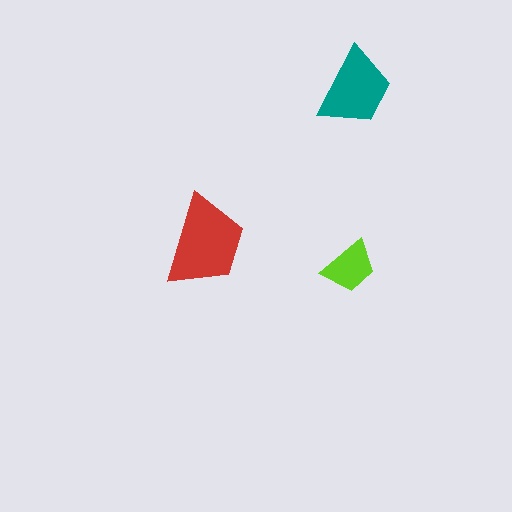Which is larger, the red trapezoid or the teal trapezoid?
The red one.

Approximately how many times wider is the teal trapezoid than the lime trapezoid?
About 1.5 times wider.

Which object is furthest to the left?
The red trapezoid is leftmost.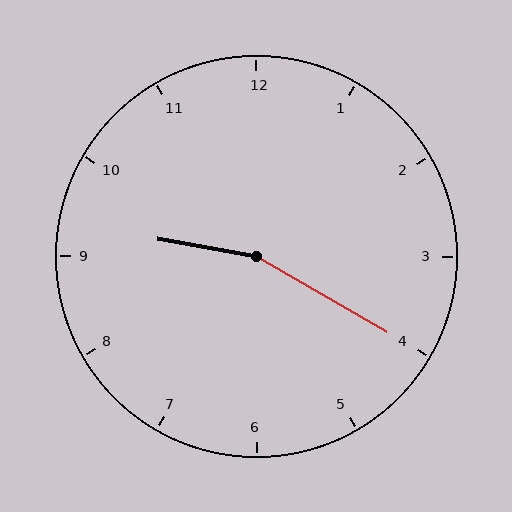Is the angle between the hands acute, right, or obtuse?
It is obtuse.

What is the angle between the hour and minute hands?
Approximately 160 degrees.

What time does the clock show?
9:20.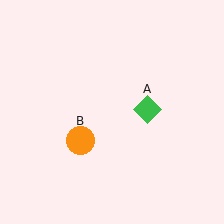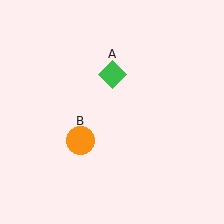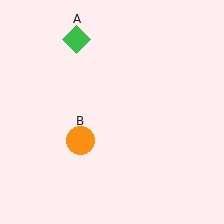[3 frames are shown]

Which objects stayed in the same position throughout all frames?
Orange circle (object B) remained stationary.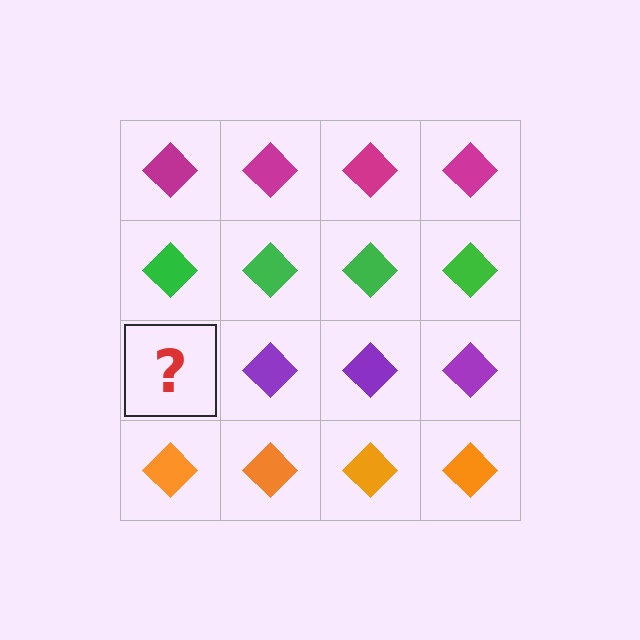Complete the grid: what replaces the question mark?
The question mark should be replaced with a purple diamond.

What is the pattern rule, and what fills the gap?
The rule is that each row has a consistent color. The gap should be filled with a purple diamond.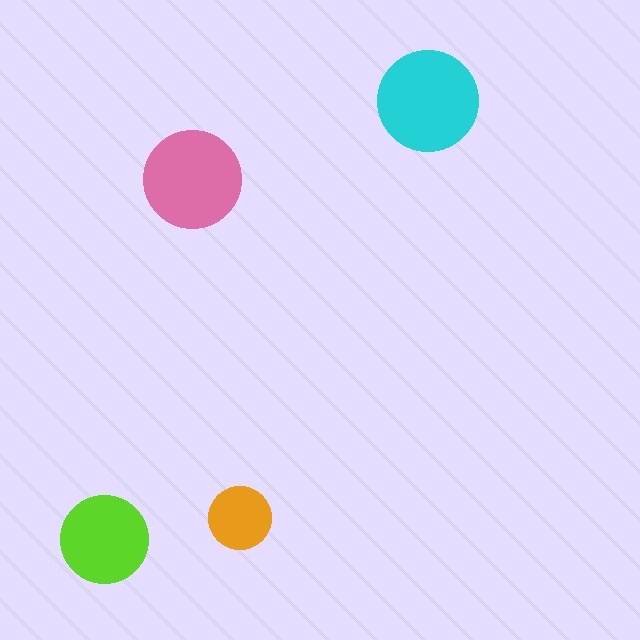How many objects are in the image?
There are 4 objects in the image.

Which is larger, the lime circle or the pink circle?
The pink one.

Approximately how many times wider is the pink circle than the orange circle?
About 1.5 times wider.